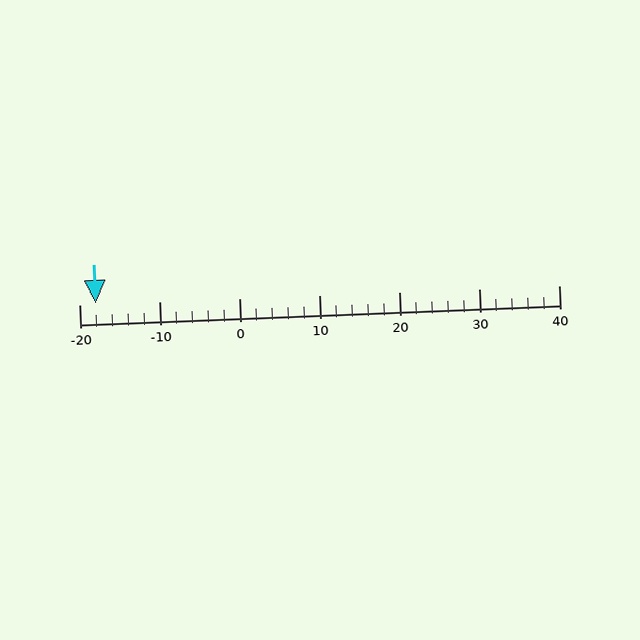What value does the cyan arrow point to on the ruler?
The cyan arrow points to approximately -18.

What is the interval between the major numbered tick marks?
The major tick marks are spaced 10 units apart.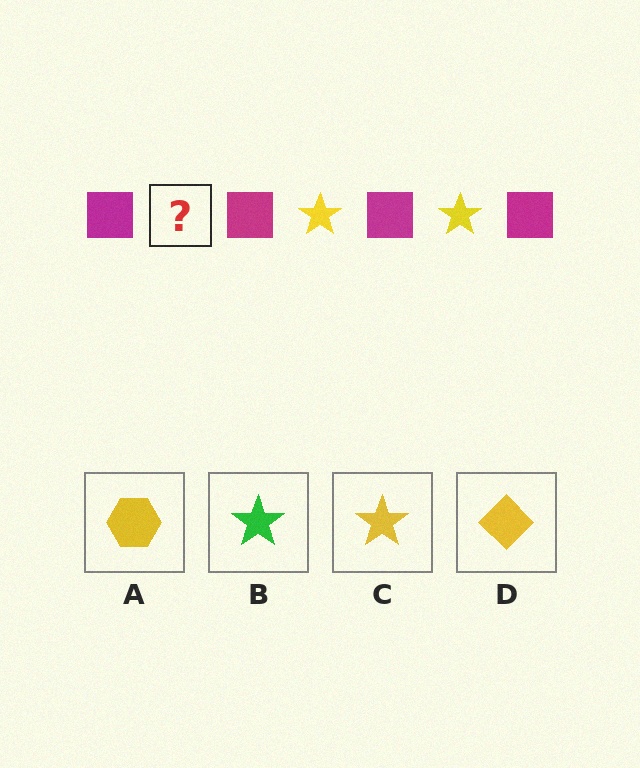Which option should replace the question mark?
Option C.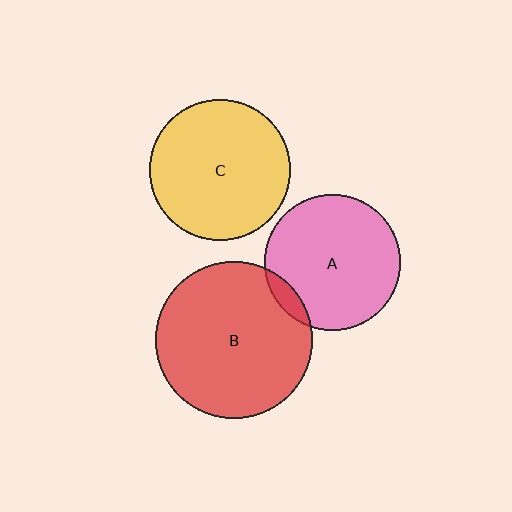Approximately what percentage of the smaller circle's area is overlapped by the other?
Approximately 10%.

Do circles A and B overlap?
Yes.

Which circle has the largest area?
Circle B (red).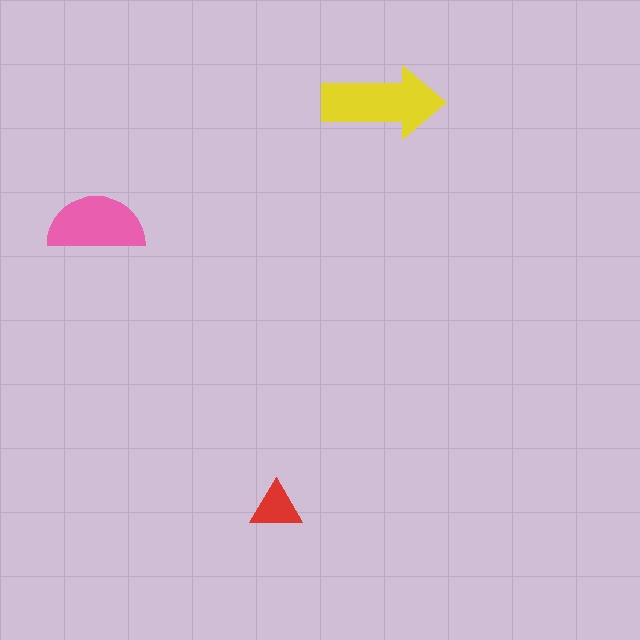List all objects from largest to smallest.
The yellow arrow, the pink semicircle, the red triangle.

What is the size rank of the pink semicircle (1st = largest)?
2nd.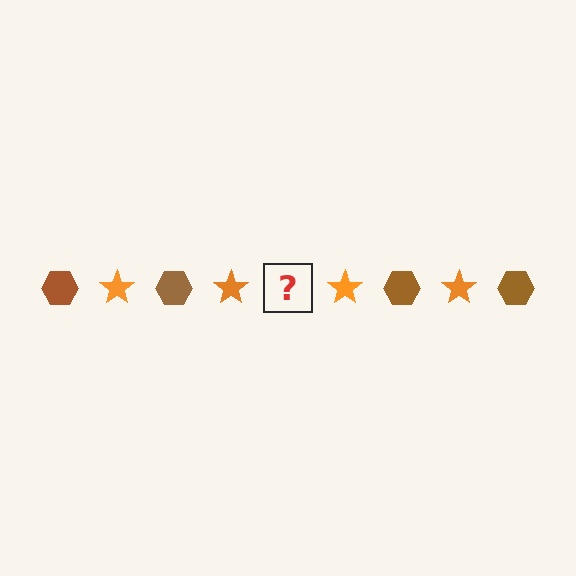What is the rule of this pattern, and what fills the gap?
The rule is that the pattern alternates between brown hexagon and orange star. The gap should be filled with a brown hexagon.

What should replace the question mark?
The question mark should be replaced with a brown hexagon.